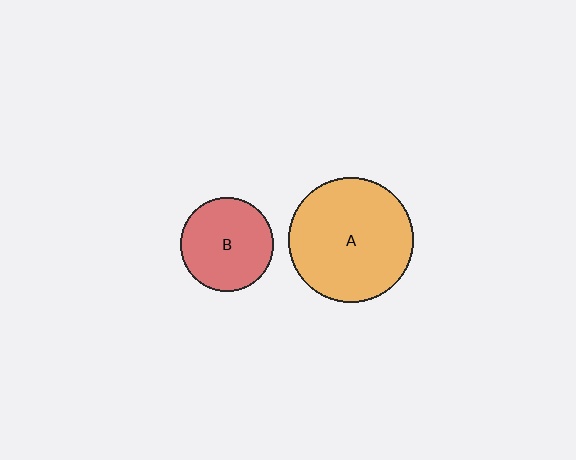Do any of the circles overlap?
No, none of the circles overlap.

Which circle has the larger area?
Circle A (orange).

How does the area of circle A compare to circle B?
Approximately 1.8 times.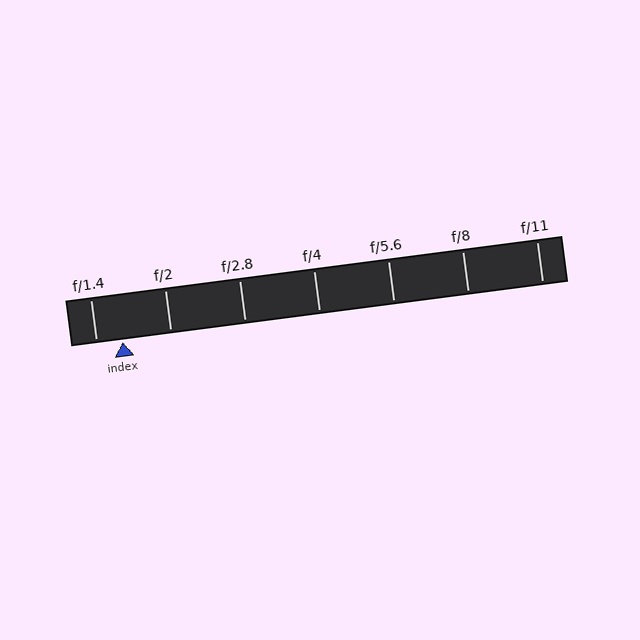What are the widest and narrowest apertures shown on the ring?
The widest aperture shown is f/1.4 and the narrowest is f/11.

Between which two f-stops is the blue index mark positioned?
The index mark is between f/1.4 and f/2.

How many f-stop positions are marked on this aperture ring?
There are 7 f-stop positions marked.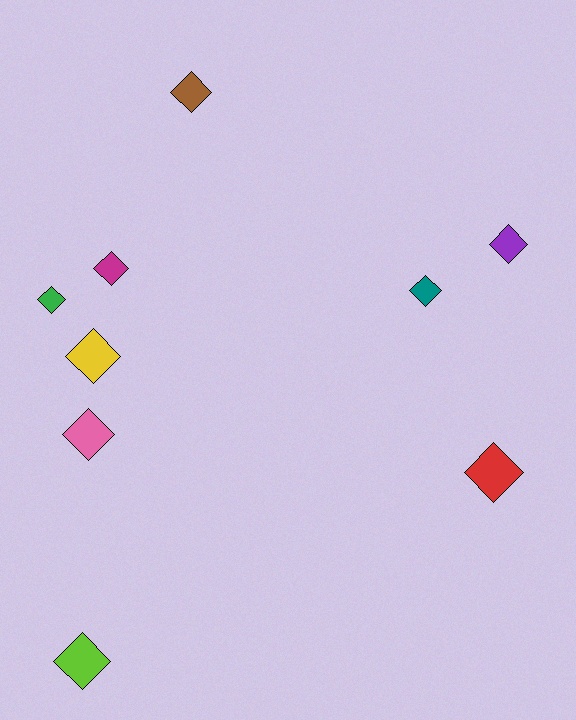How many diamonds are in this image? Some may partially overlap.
There are 9 diamonds.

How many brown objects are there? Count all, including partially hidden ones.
There is 1 brown object.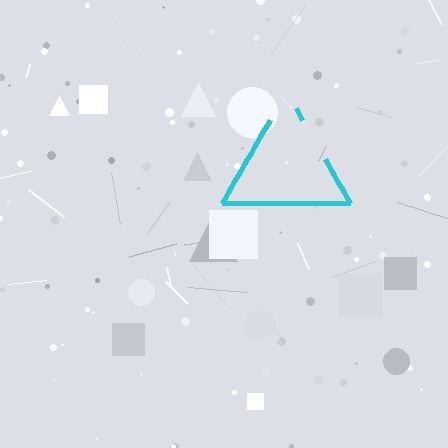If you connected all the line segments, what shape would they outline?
They would outline a triangle.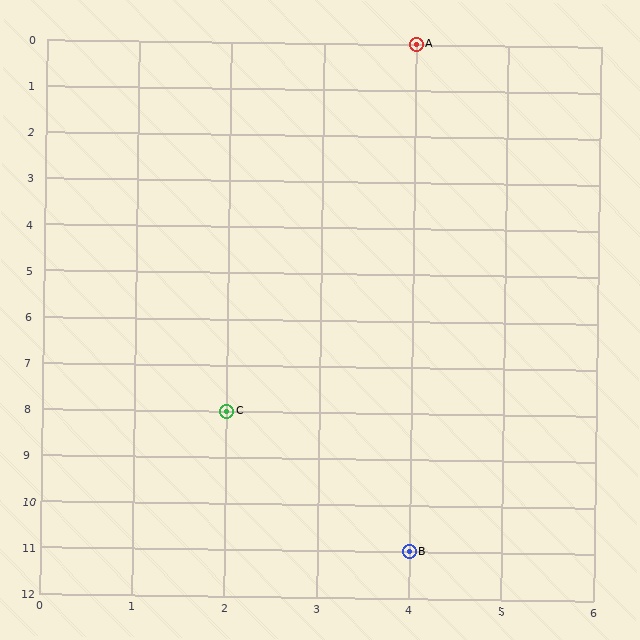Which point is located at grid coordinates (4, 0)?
Point A is at (4, 0).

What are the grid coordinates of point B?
Point B is at grid coordinates (4, 11).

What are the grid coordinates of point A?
Point A is at grid coordinates (4, 0).